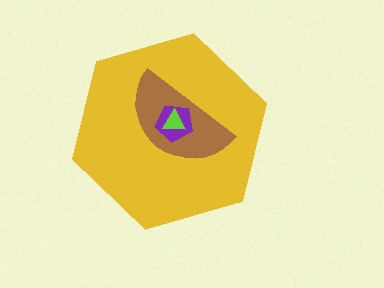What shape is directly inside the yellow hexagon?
The brown semicircle.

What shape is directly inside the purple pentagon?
The lime triangle.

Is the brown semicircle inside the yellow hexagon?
Yes.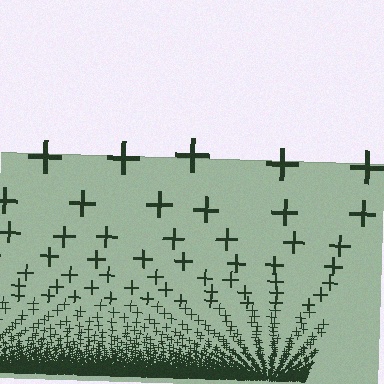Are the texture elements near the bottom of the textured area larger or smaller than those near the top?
Smaller. The gradient is inverted — elements near the bottom are smaller and denser.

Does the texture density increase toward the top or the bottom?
Density increases toward the bottom.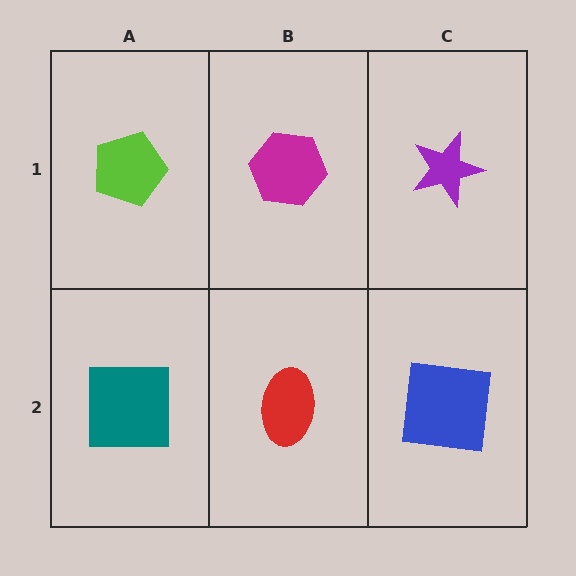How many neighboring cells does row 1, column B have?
3.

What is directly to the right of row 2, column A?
A red ellipse.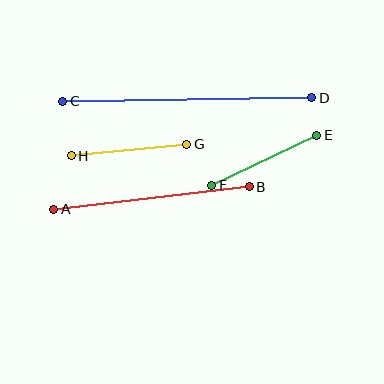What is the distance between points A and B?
The distance is approximately 197 pixels.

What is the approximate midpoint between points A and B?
The midpoint is at approximately (152, 198) pixels.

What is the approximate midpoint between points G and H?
The midpoint is at approximately (129, 150) pixels.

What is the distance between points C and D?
The distance is approximately 249 pixels.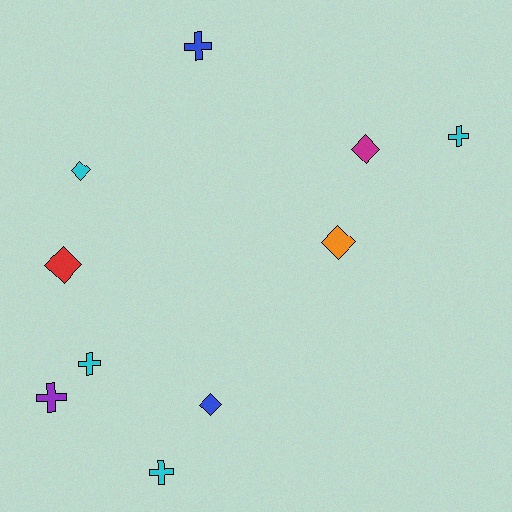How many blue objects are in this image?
There are 2 blue objects.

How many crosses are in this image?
There are 5 crosses.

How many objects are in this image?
There are 10 objects.